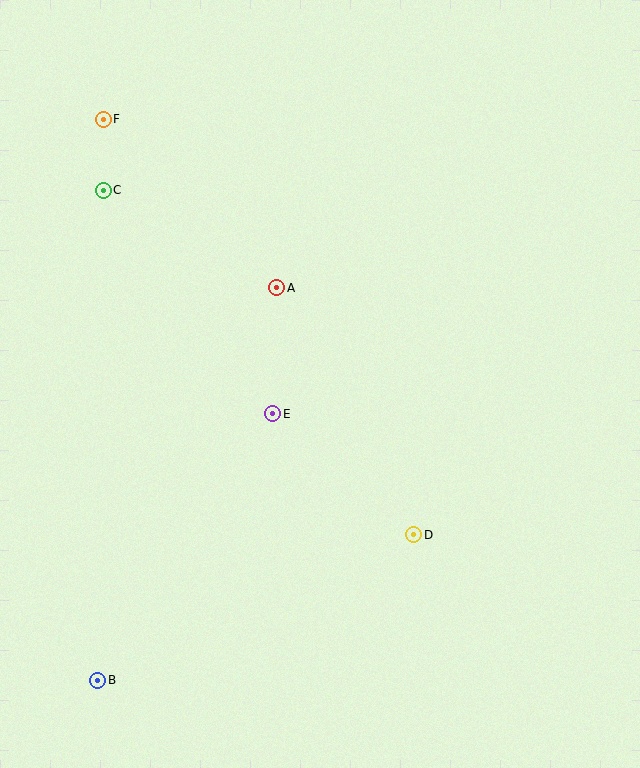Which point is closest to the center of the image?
Point E at (273, 414) is closest to the center.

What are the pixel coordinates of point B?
Point B is at (98, 680).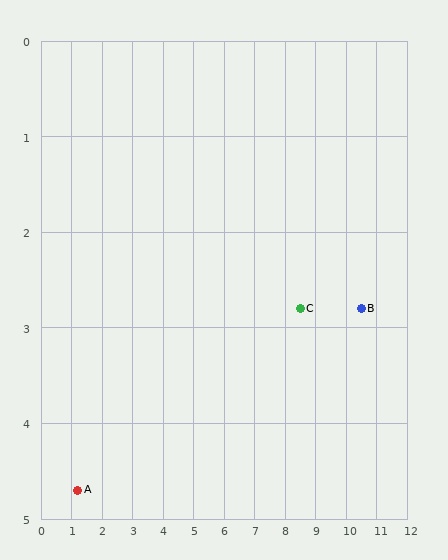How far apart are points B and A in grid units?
Points B and A are about 9.5 grid units apart.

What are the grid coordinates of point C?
Point C is at approximately (8.5, 2.8).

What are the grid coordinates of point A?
Point A is at approximately (1.2, 4.7).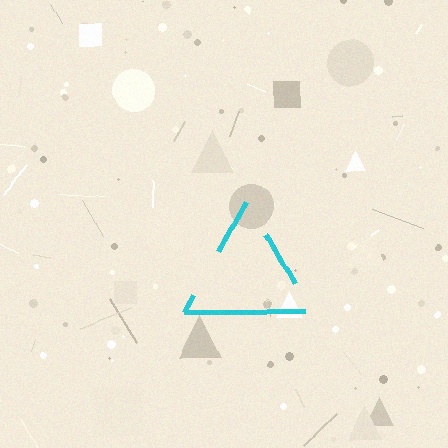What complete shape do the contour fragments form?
The contour fragments form a triangle.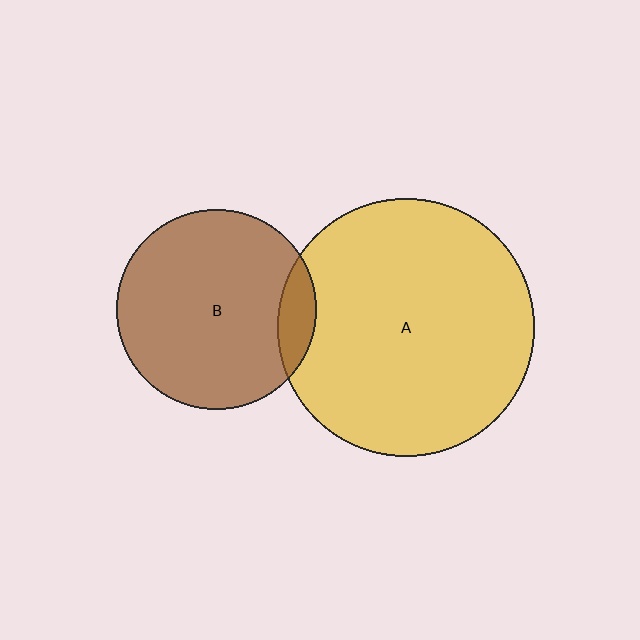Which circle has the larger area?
Circle A (yellow).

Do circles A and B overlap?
Yes.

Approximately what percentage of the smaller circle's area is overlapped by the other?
Approximately 10%.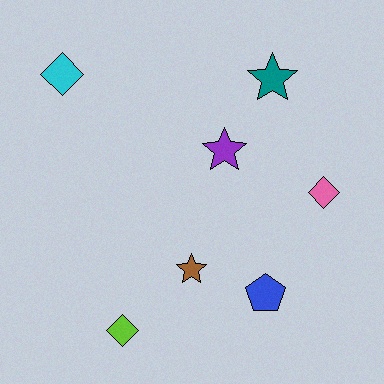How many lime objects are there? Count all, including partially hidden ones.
There is 1 lime object.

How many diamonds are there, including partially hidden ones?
There are 3 diamonds.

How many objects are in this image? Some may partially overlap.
There are 7 objects.